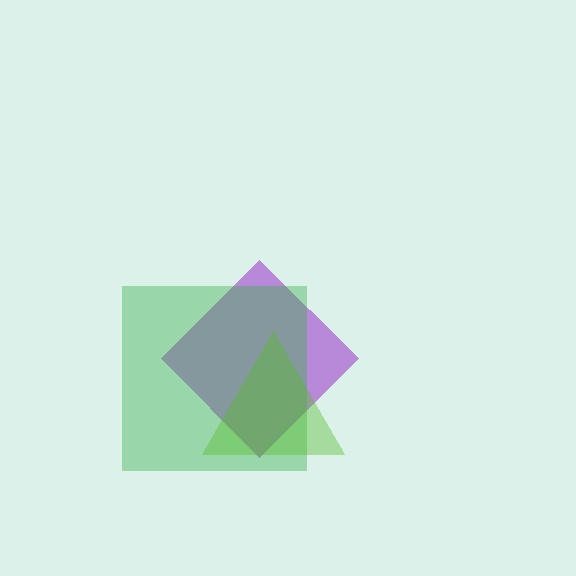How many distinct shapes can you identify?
There are 3 distinct shapes: a purple diamond, a green square, a lime triangle.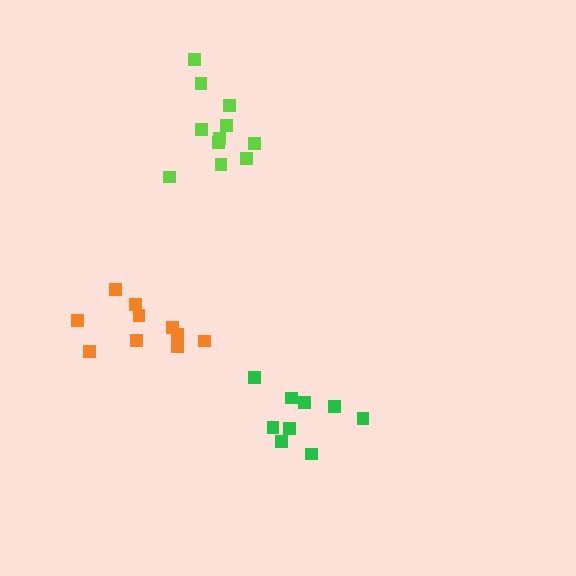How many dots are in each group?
Group 1: 9 dots, Group 2: 11 dots, Group 3: 10 dots (30 total).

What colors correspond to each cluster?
The clusters are colored: green, lime, orange.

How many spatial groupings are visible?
There are 3 spatial groupings.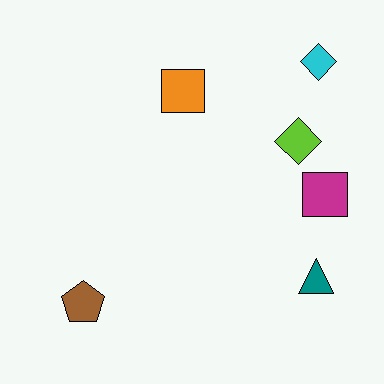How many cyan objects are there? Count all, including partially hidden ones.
There is 1 cyan object.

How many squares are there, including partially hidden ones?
There are 2 squares.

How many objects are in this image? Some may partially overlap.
There are 6 objects.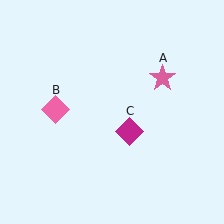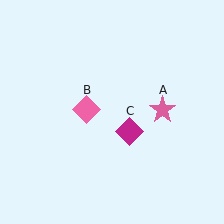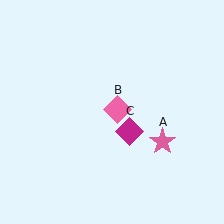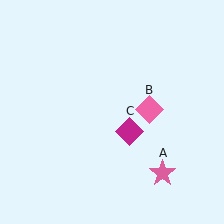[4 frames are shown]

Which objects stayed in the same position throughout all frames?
Magenta diamond (object C) remained stationary.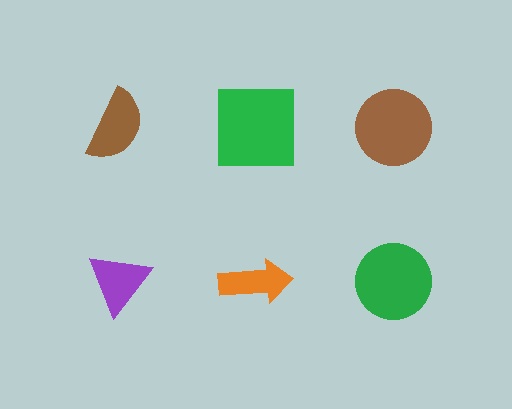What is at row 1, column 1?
A brown semicircle.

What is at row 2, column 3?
A green circle.